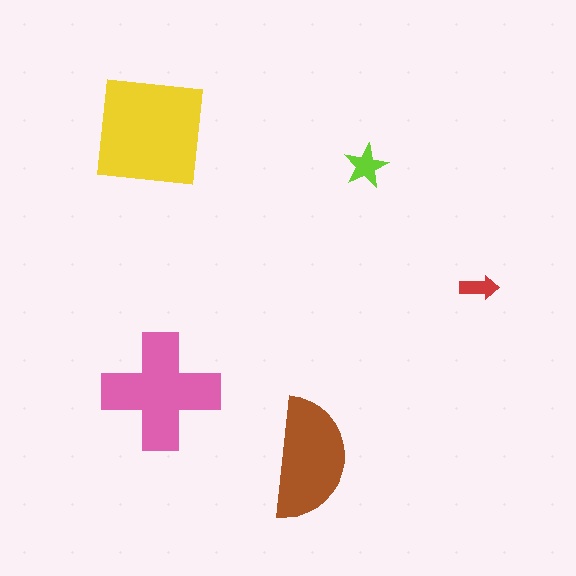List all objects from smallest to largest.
The red arrow, the lime star, the brown semicircle, the pink cross, the yellow square.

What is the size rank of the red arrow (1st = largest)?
5th.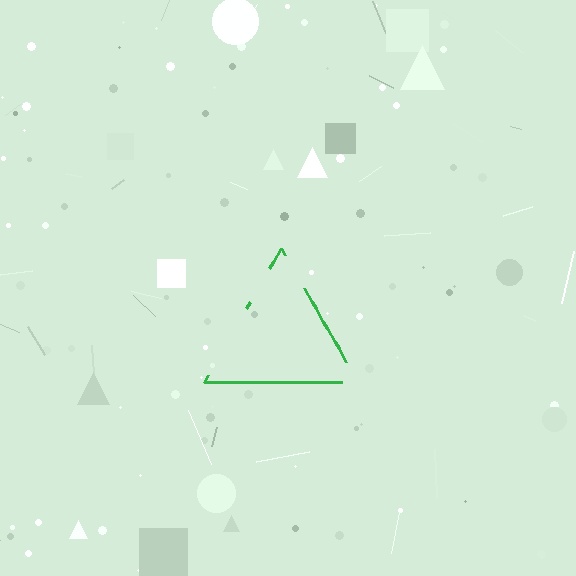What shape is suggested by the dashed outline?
The dashed outline suggests a triangle.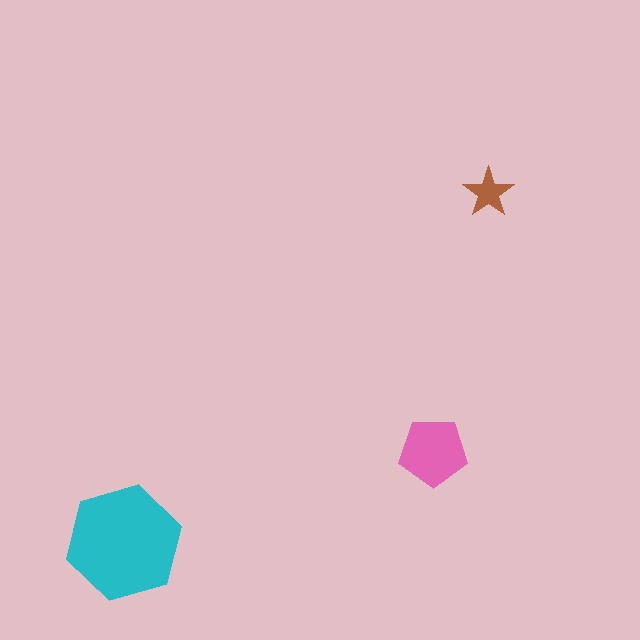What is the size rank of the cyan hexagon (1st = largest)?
1st.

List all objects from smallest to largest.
The brown star, the pink pentagon, the cyan hexagon.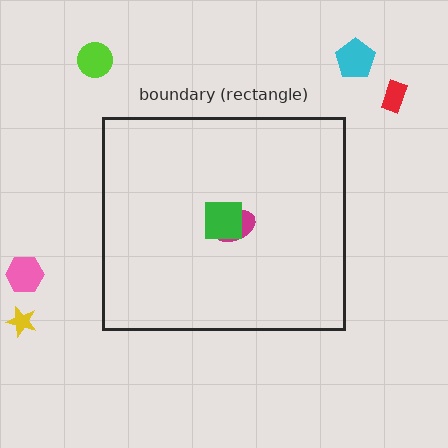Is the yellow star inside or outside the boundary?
Outside.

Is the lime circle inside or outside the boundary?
Outside.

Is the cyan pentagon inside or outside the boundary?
Outside.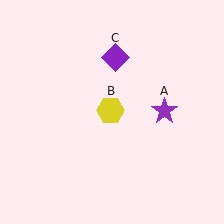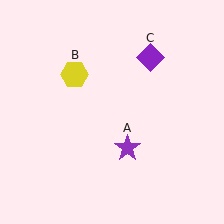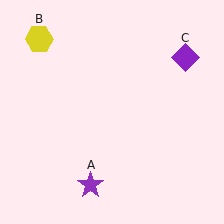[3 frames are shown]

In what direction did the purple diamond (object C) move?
The purple diamond (object C) moved right.